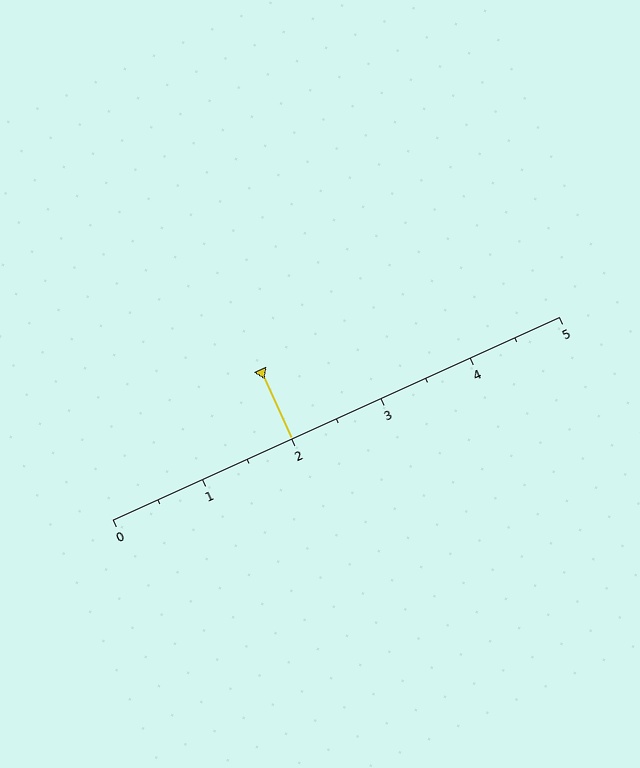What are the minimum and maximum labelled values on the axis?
The axis runs from 0 to 5.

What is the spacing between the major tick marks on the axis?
The major ticks are spaced 1 apart.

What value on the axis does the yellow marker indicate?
The marker indicates approximately 2.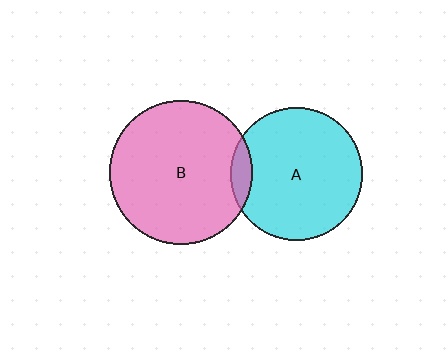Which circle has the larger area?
Circle B (pink).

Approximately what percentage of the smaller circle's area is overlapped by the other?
Approximately 10%.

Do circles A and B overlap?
Yes.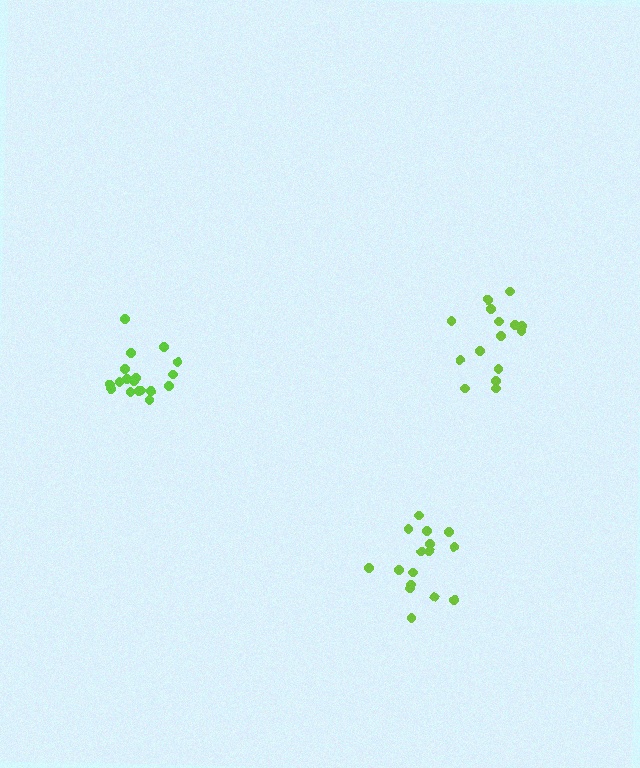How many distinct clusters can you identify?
There are 3 distinct clusters.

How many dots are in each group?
Group 1: 19 dots, Group 2: 15 dots, Group 3: 16 dots (50 total).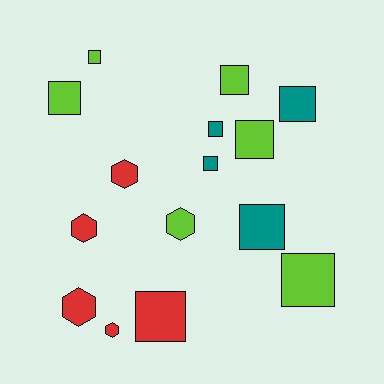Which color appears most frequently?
Lime, with 6 objects.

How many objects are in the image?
There are 15 objects.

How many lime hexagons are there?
There is 1 lime hexagon.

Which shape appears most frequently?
Square, with 10 objects.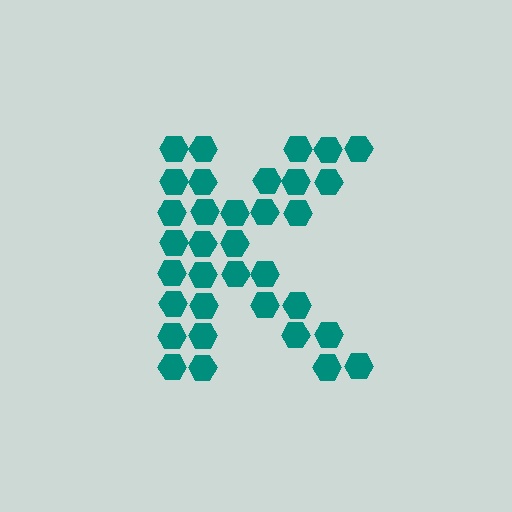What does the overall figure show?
The overall figure shows the letter K.